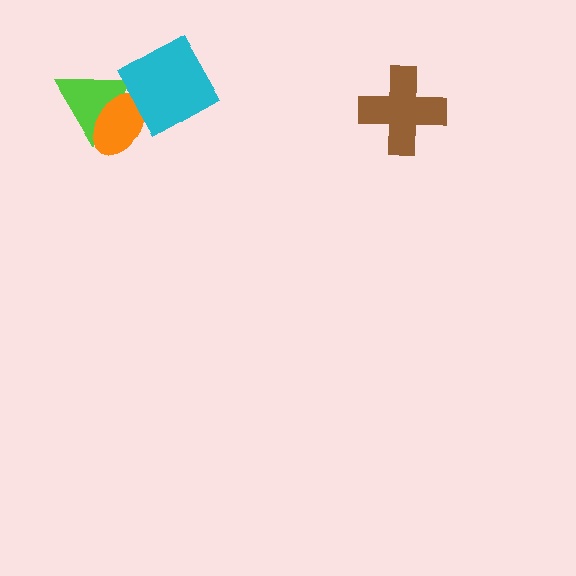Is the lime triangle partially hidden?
Yes, it is partially covered by another shape.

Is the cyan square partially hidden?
No, no other shape covers it.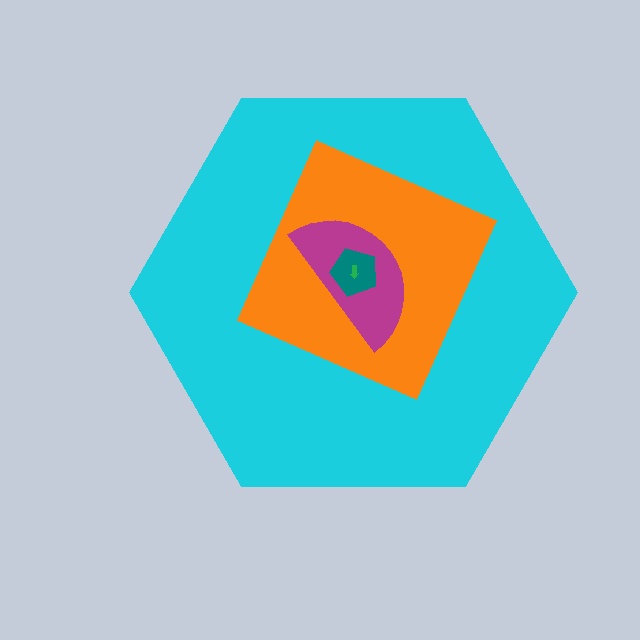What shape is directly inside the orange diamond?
The magenta semicircle.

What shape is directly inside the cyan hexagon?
The orange diamond.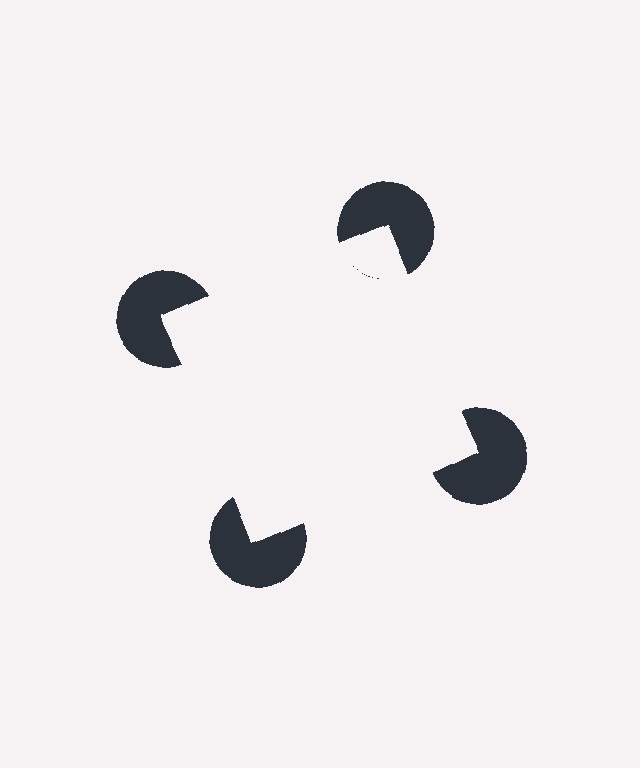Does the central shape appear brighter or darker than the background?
It typically appears slightly brighter than the background, even though no actual brightness change is drawn.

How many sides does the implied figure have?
4 sides.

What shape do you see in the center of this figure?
An illusory square — its edges are inferred from the aligned wedge cuts in the pac-man discs, not physically drawn.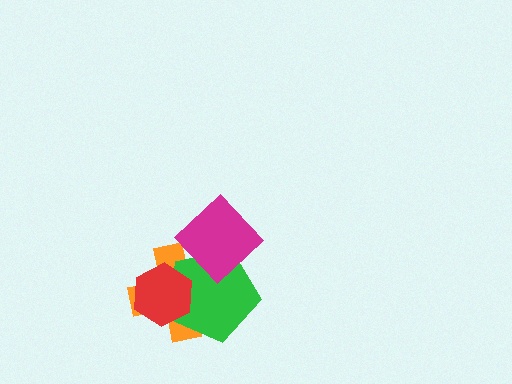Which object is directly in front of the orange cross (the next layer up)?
The green pentagon is directly in front of the orange cross.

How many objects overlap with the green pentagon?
3 objects overlap with the green pentagon.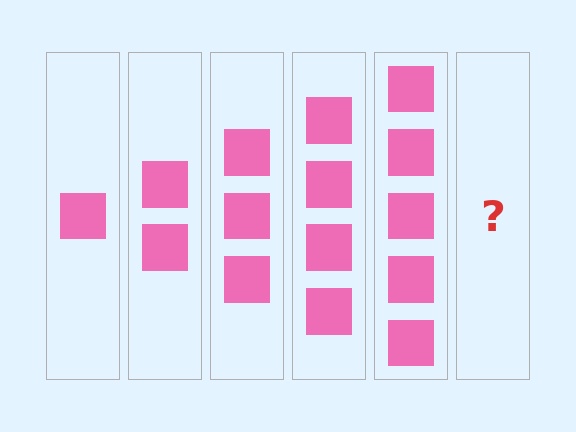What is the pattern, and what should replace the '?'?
The pattern is that each step adds one more square. The '?' should be 6 squares.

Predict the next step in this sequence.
The next step is 6 squares.